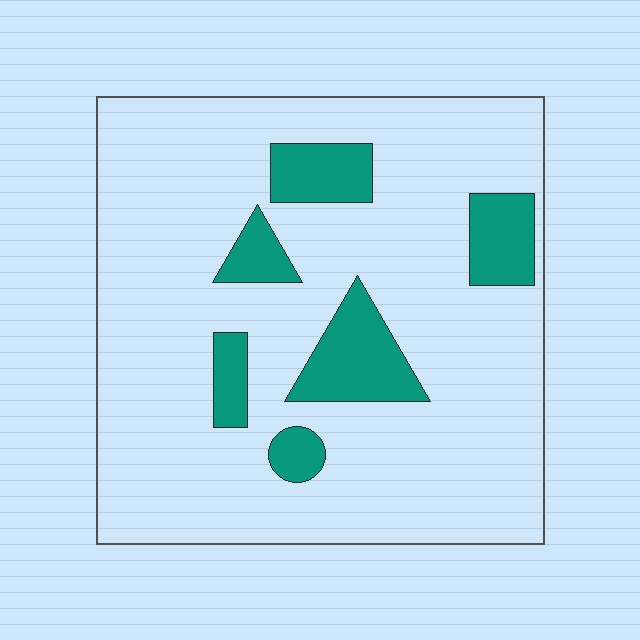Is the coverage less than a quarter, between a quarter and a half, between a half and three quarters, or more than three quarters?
Less than a quarter.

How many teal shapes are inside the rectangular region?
6.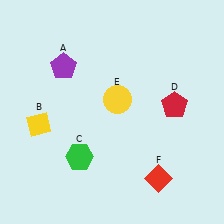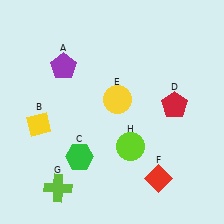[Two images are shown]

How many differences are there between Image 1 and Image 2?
There are 2 differences between the two images.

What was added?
A lime cross (G), a lime circle (H) were added in Image 2.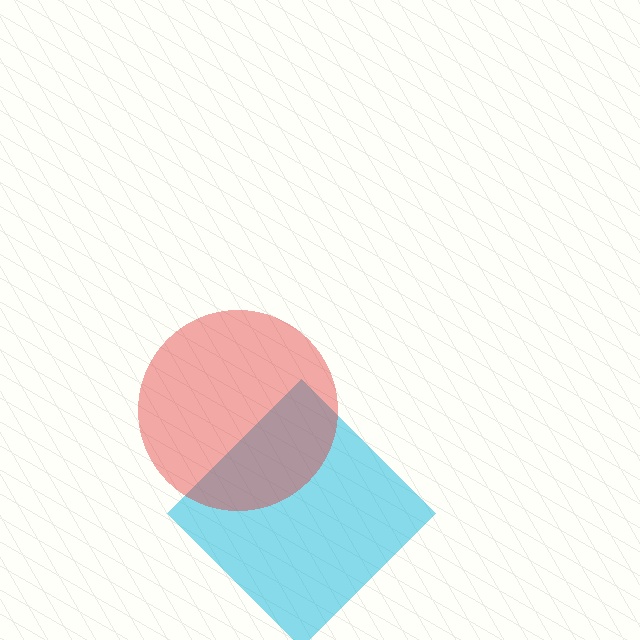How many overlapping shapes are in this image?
There are 2 overlapping shapes in the image.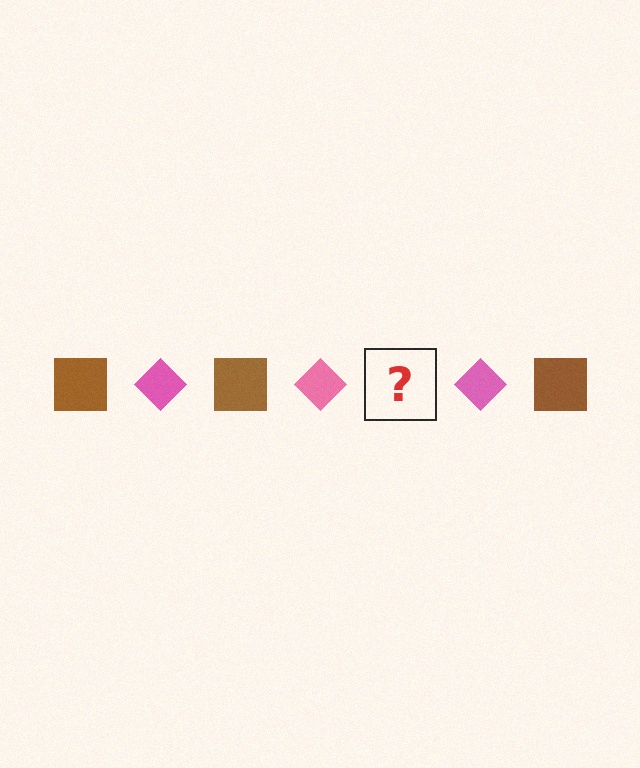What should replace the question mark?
The question mark should be replaced with a brown square.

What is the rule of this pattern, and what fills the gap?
The rule is that the pattern alternates between brown square and pink diamond. The gap should be filled with a brown square.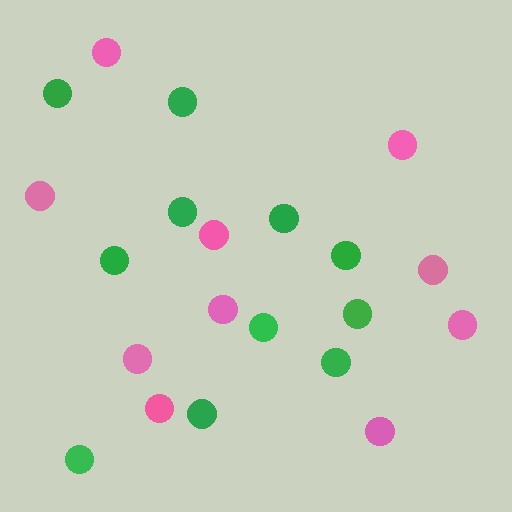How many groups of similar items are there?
There are 2 groups: one group of pink circles (10) and one group of green circles (11).